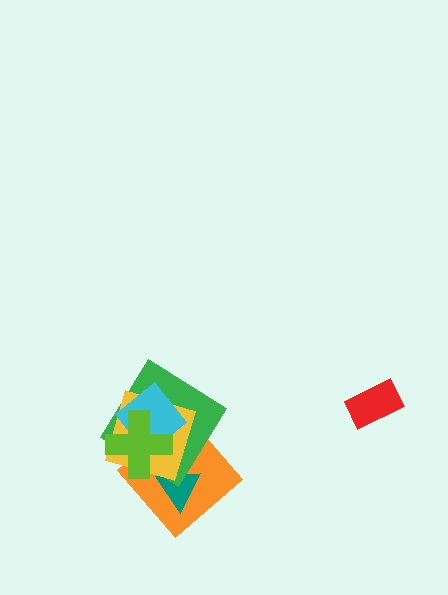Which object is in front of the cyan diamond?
The lime cross is in front of the cyan diamond.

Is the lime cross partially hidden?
No, no other shape covers it.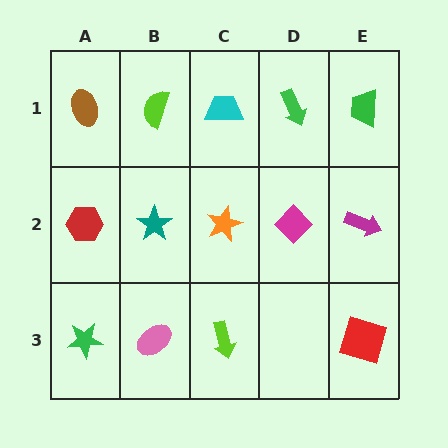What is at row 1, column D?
A green arrow.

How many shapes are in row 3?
4 shapes.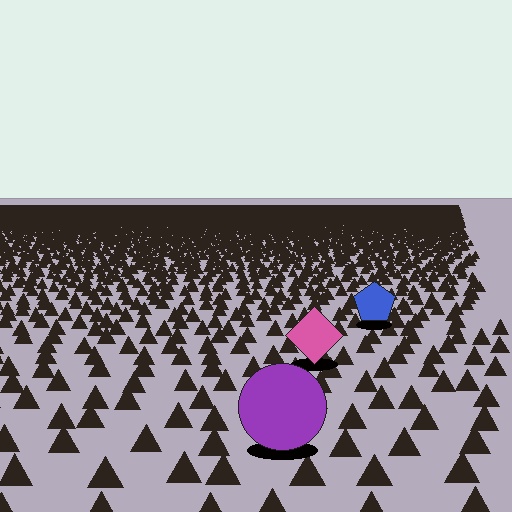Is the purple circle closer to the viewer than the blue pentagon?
Yes. The purple circle is closer — you can tell from the texture gradient: the ground texture is coarser near it.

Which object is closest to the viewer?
The purple circle is closest. The texture marks near it are larger and more spread out.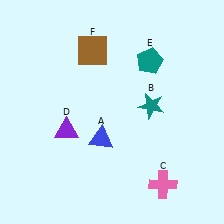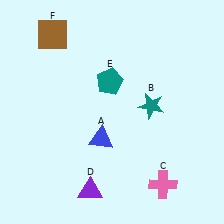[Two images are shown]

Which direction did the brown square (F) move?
The brown square (F) moved left.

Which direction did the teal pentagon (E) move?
The teal pentagon (E) moved left.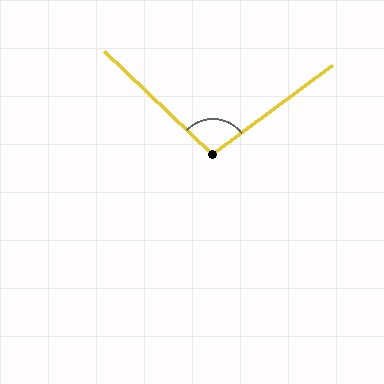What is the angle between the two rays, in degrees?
Approximately 100 degrees.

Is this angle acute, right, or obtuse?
It is obtuse.